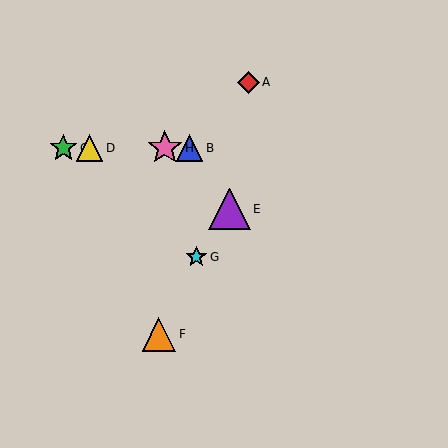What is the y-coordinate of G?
Object G is at y≈257.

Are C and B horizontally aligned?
Yes, both are at y≈148.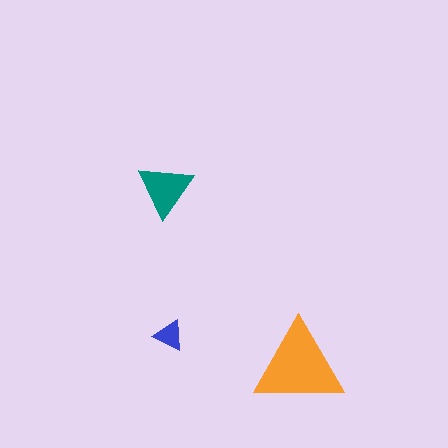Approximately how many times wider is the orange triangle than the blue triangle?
About 3 times wider.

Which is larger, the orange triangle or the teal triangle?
The orange one.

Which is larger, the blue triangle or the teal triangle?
The teal one.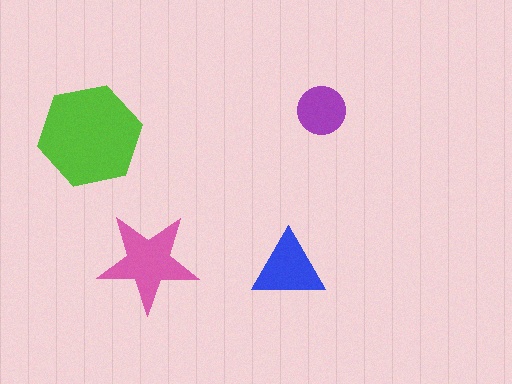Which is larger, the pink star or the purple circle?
The pink star.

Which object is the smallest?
The purple circle.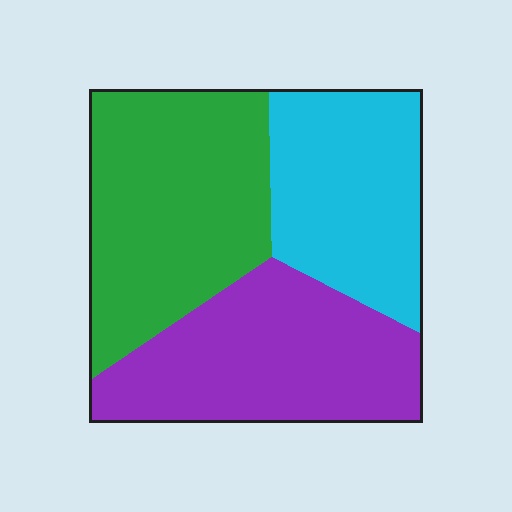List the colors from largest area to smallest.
From largest to smallest: green, purple, cyan.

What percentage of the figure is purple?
Purple takes up about one third (1/3) of the figure.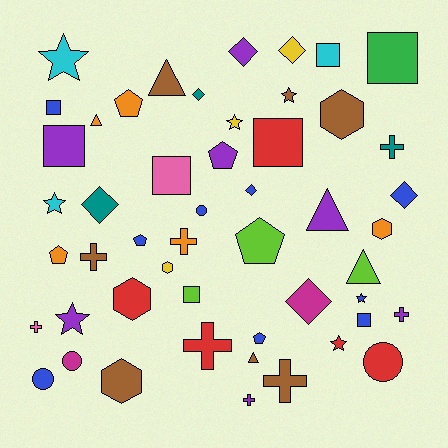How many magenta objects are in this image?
There are 2 magenta objects.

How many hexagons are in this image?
There are 5 hexagons.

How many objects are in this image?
There are 50 objects.